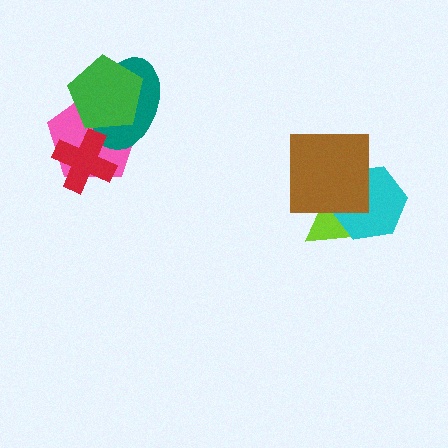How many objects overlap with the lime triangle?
2 objects overlap with the lime triangle.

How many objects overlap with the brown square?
2 objects overlap with the brown square.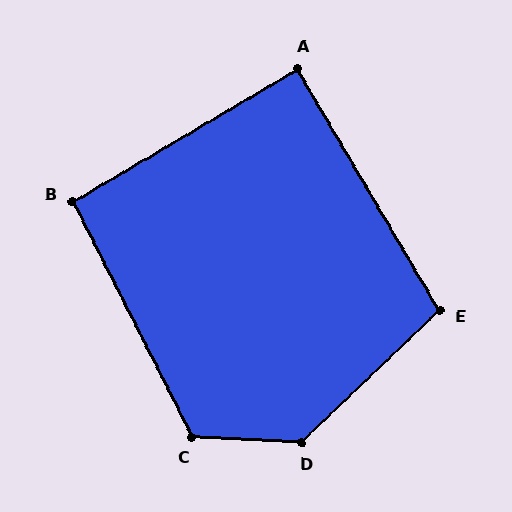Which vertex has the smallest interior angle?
A, at approximately 90 degrees.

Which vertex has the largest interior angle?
D, at approximately 133 degrees.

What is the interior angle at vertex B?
Approximately 93 degrees (approximately right).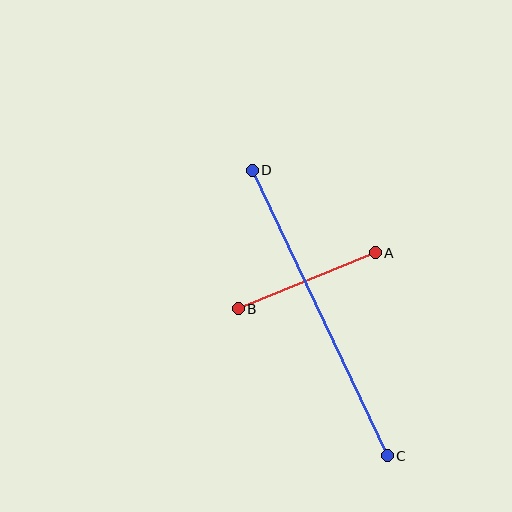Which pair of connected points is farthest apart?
Points C and D are farthest apart.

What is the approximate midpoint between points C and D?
The midpoint is at approximately (320, 313) pixels.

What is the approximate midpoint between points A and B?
The midpoint is at approximately (307, 281) pixels.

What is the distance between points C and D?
The distance is approximately 316 pixels.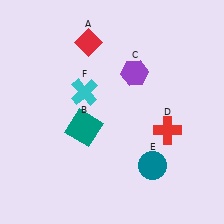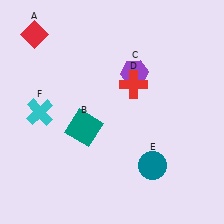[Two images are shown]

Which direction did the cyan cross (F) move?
The cyan cross (F) moved left.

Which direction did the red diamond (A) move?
The red diamond (A) moved left.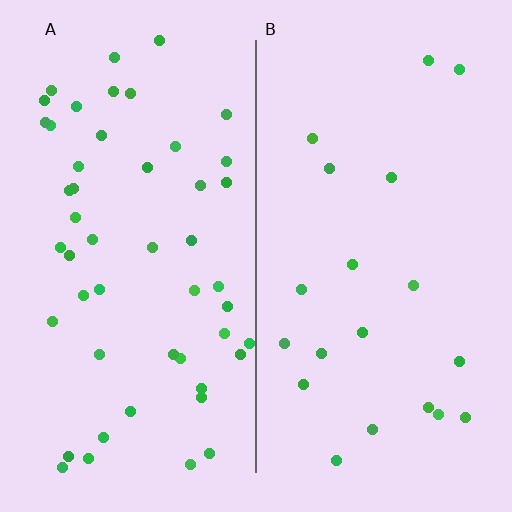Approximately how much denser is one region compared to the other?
Approximately 2.6× — region A over region B.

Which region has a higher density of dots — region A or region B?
A (the left).